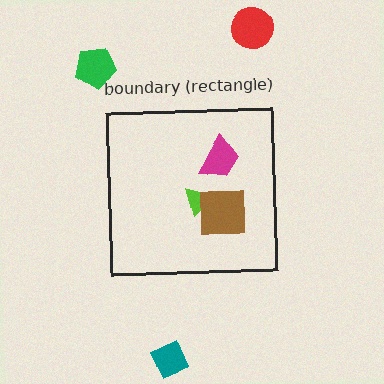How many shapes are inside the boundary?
3 inside, 3 outside.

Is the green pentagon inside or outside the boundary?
Outside.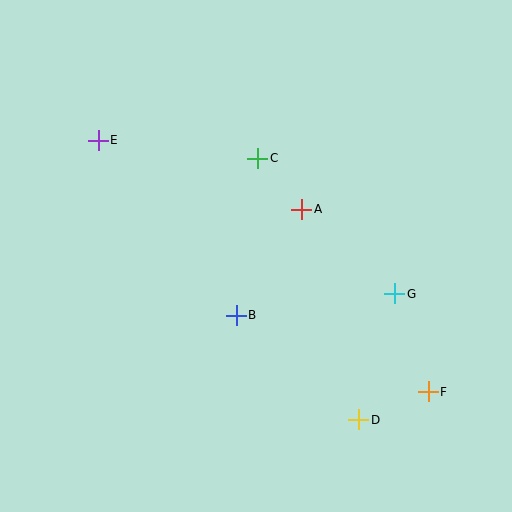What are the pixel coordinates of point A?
Point A is at (302, 209).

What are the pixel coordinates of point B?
Point B is at (236, 315).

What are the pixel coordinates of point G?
Point G is at (394, 294).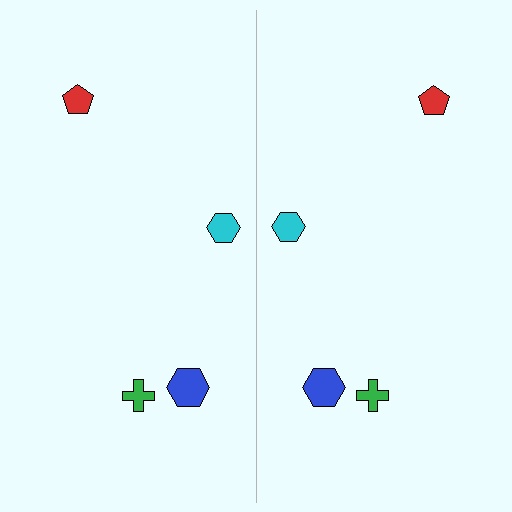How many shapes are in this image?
There are 8 shapes in this image.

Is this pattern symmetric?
Yes, this pattern has bilateral (reflection) symmetry.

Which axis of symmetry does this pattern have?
The pattern has a vertical axis of symmetry running through the center of the image.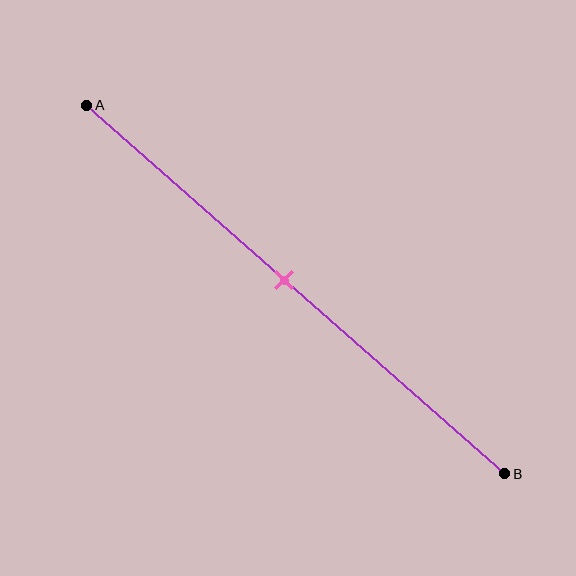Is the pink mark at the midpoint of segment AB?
Yes, the mark is approximately at the midpoint.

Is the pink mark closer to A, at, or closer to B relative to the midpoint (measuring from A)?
The pink mark is approximately at the midpoint of segment AB.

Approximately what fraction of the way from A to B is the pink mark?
The pink mark is approximately 45% of the way from A to B.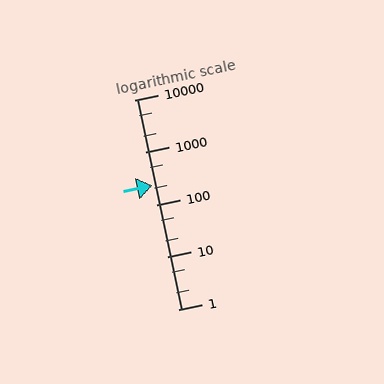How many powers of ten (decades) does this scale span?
The scale spans 4 decades, from 1 to 10000.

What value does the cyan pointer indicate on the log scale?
The pointer indicates approximately 230.